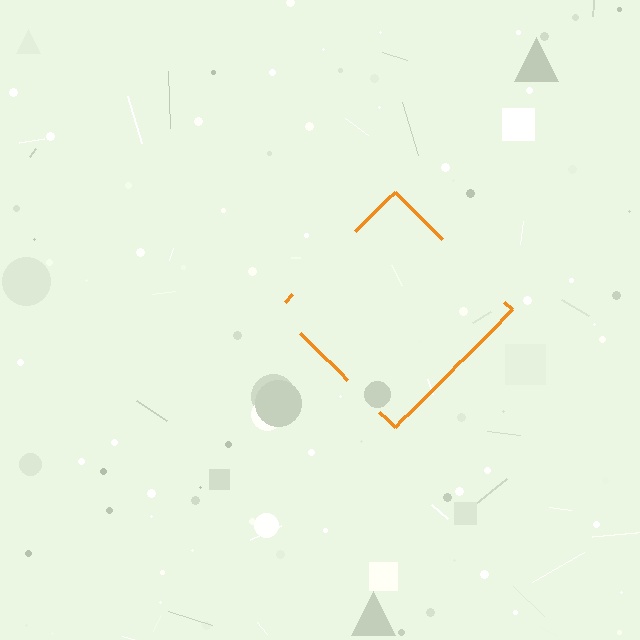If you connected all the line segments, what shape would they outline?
They would outline a diamond.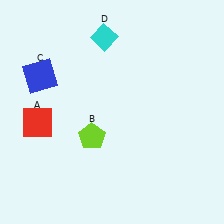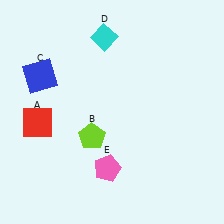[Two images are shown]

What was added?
A pink pentagon (E) was added in Image 2.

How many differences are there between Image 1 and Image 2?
There is 1 difference between the two images.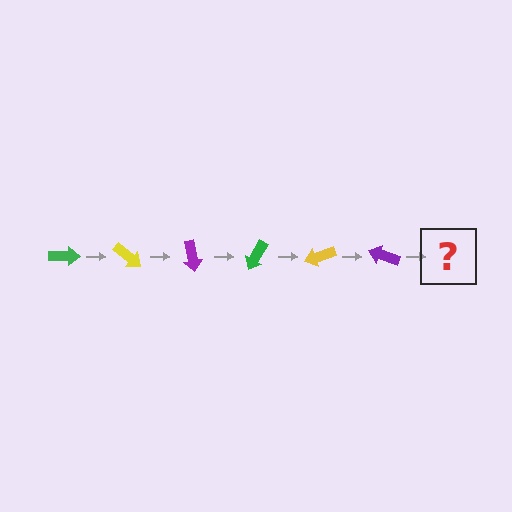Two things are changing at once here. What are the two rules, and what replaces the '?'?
The two rules are that it rotates 40 degrees each step and the color cycles through green, yellow, and purple. The '?' should be a green arrow, rotated 240 degrees from the start.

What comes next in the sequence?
The next element should be a green arrow, rotated 240 degrees from the start.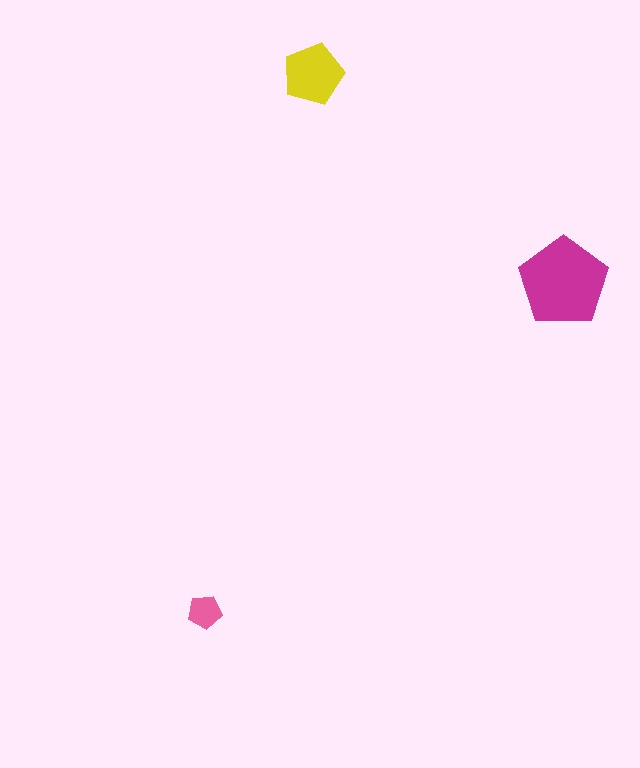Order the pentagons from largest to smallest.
the magenta one, the yellow one, the pink one.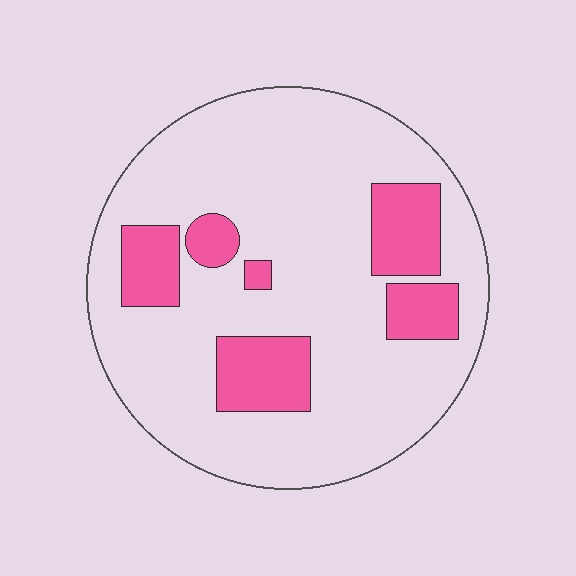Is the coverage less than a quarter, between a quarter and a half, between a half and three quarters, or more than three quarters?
Less than a quarter.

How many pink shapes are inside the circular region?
6.